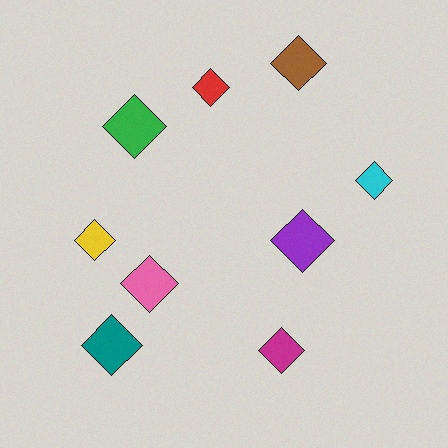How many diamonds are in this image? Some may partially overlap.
There are 9 diamonds.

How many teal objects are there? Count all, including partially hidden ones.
There is 1 teal object.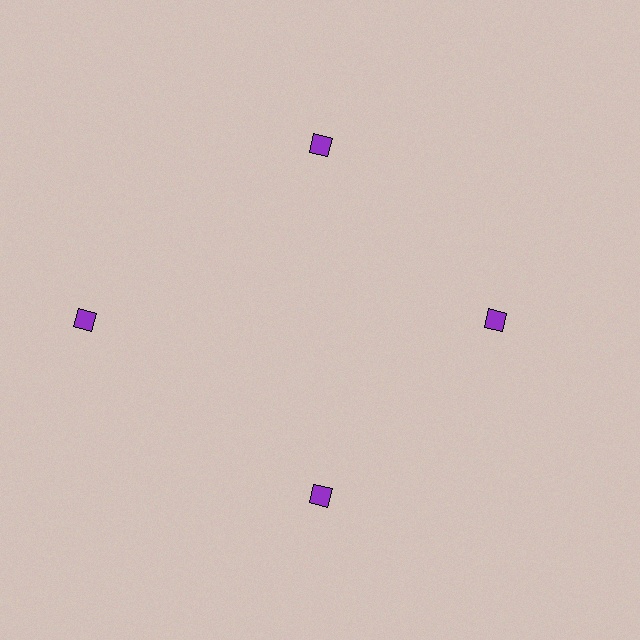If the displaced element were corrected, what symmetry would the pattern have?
It would have 4-fold rotational symmetry — the pattern would map onto itself every 90 degrees.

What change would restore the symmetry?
The symmetry would be restored by moving it inward, back onto the ring so that all 4 diamonds sit at equal angles and equal distance from the center.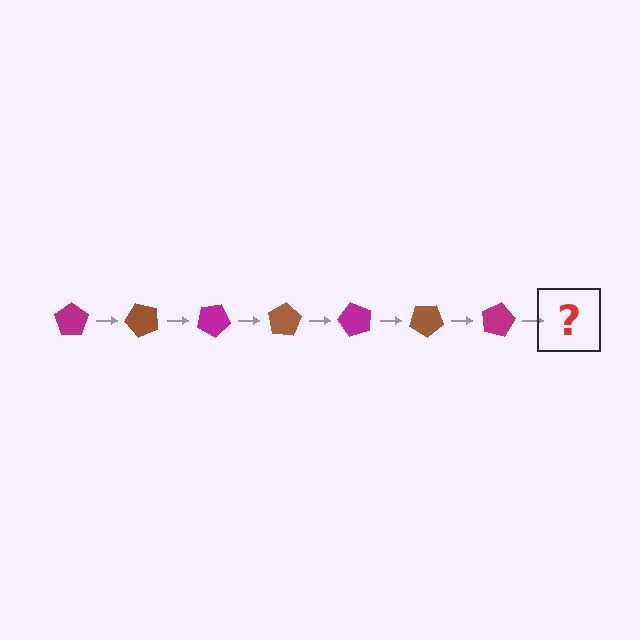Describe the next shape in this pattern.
It should be a brown pentagon, rotated 350 degrees from the start.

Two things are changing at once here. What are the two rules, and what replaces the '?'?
The two rules are that it rotates 50 degrees each step and the color cycles through magenta and brown. The '?' should be a brown pentagon, rotated 350 degrees from the start.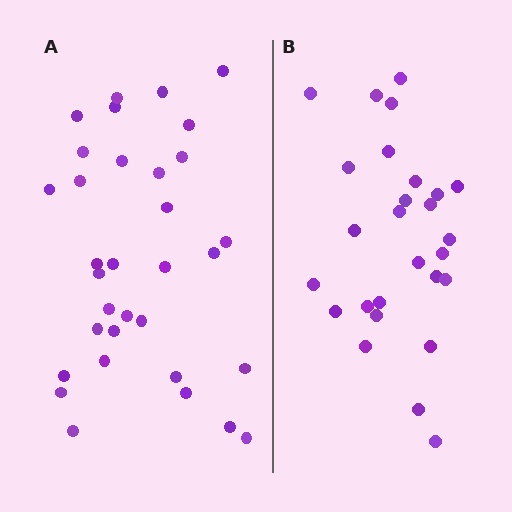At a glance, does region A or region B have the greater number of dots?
Region A (the left region) has more dots.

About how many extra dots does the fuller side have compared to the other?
Region A has about 6 more dots than region B.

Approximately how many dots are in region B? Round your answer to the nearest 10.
About 30 dots. (The exact count is 27, which rounds to 30.)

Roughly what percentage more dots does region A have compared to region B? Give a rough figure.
About 20% more.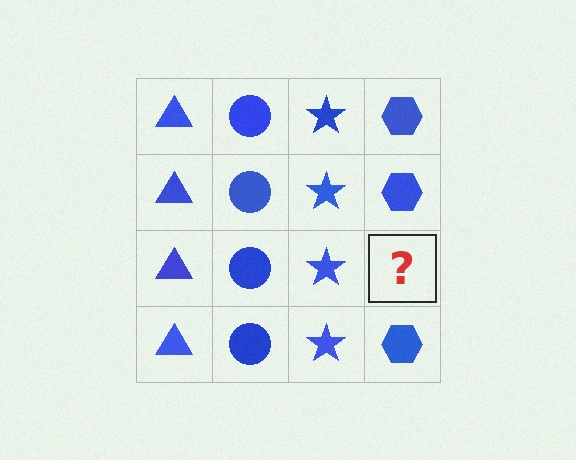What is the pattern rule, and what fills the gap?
The rule is that each column has a consistent shape. The gap should be filled with a blue hexagon.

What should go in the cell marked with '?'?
The missing cell should contain a blue hexagon.